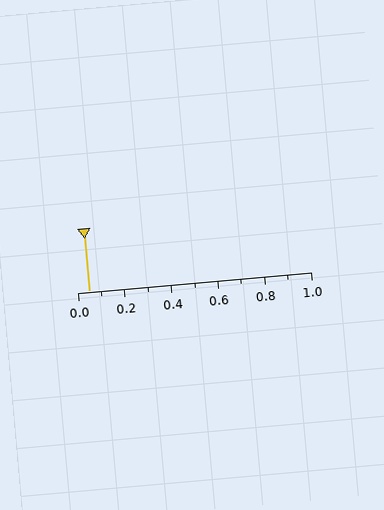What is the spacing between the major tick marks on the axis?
The major ticks are spaced 0.2 apart.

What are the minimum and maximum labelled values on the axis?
The axis runs from 0.0 to 1.0.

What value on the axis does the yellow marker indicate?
The marker indicates approximately 0.05.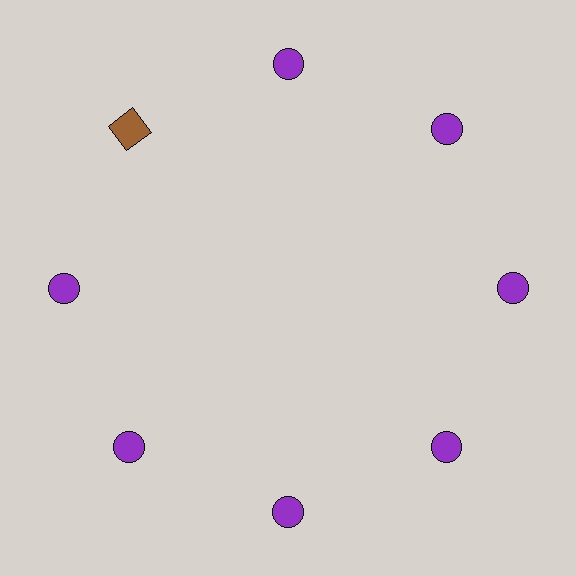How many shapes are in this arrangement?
There are 8 shapes arranged in a ring pattern.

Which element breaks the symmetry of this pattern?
The brown square at roughly the 10 o'clock position breaks the symmetry. All other shapes are purple circles.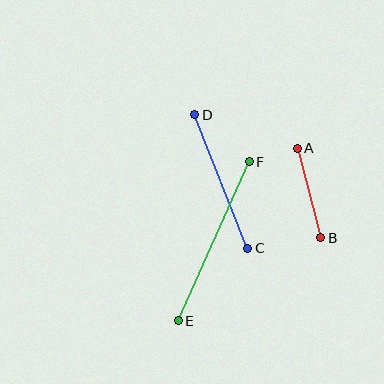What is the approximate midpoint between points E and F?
The midpoint is at approximately (214, 241) pixels.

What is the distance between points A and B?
The distance is approximately 93 pixels.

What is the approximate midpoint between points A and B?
The midpoint is at approximately (309, 193) pixels.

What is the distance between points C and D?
The distance is approximately 144 pixels.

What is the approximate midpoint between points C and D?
The midpoint is at approximately (221, 181) pixels.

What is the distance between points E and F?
The distance is approximately 174 pixels.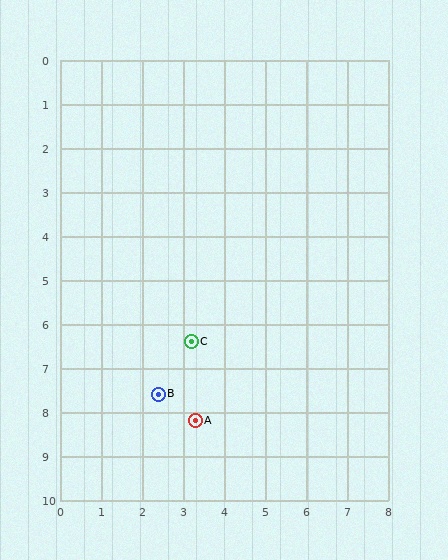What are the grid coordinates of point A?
Point A is at approximately (3.3, 8.2).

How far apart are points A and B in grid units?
Points A and B are about 1.1 grid units apart.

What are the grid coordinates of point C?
Point C is at approximately (3.2, 6.4).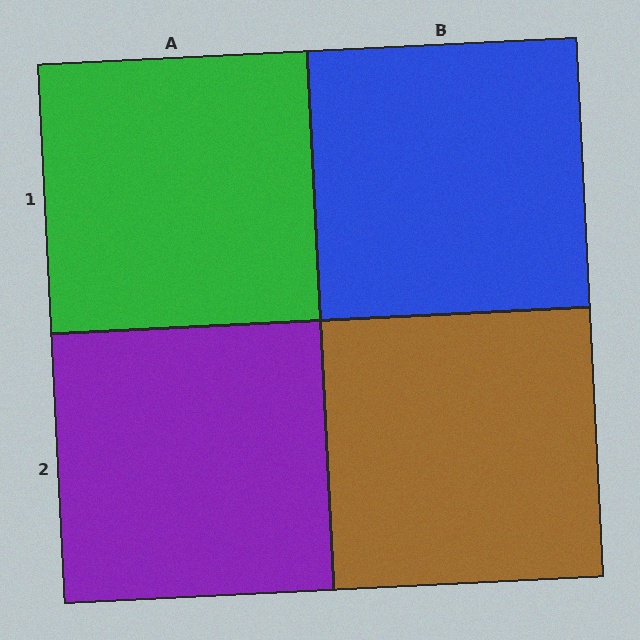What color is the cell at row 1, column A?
Green.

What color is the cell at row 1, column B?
Blue.